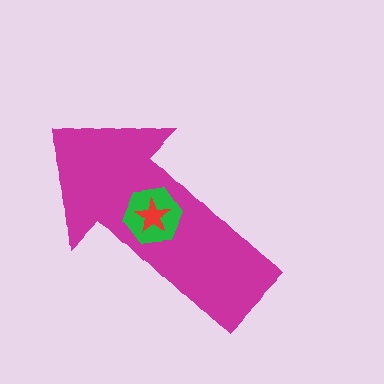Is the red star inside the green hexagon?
Yes.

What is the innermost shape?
The red star.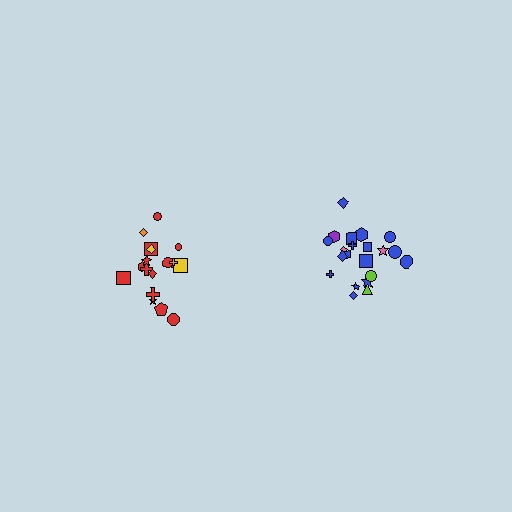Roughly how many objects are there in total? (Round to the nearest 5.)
Roughly 40 objects in total.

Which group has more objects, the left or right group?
The right group.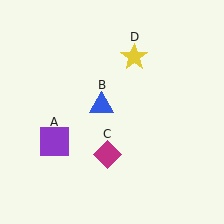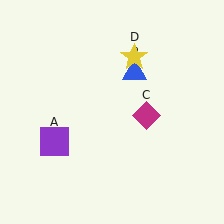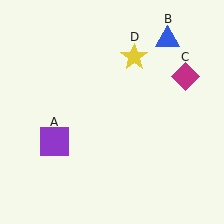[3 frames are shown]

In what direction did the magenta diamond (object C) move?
The magenta diamond (object C) moved up and to the right.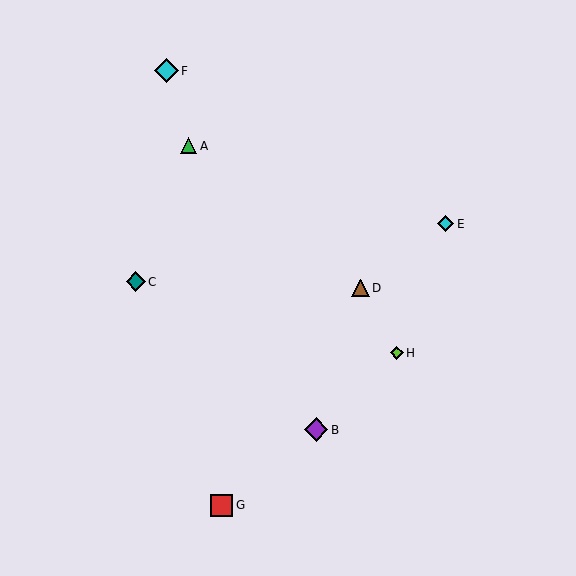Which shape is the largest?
The cyan diamond (labeled F) is the largest.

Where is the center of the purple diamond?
The center of the purple diamond is at (316, 430).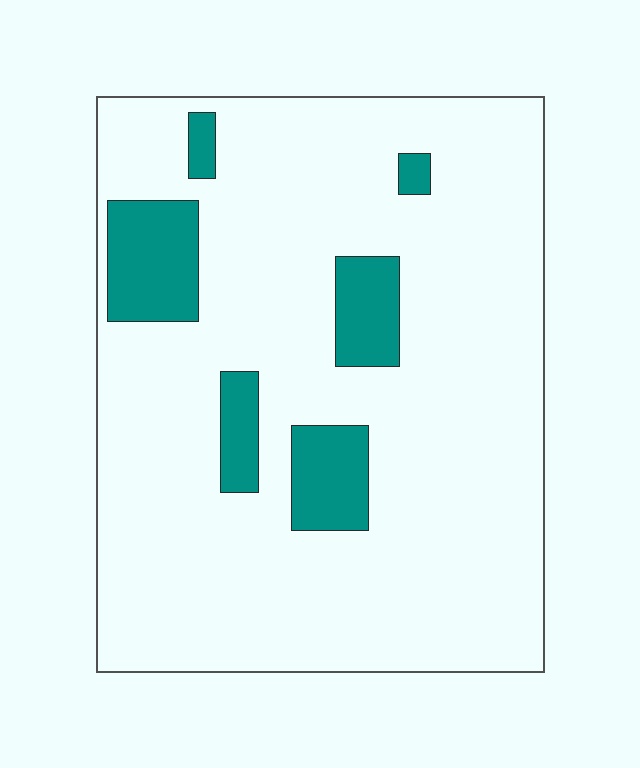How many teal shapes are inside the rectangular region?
6.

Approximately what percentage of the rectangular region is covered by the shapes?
Approximately 15%.